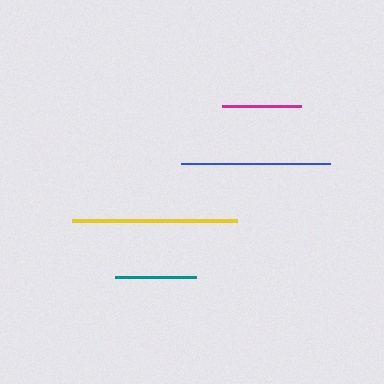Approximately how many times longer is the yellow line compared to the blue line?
The yellow line is approximately 1.1 times the length of the blue line.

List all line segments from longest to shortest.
From longest to shortest: yellow, blue, teal, magenta.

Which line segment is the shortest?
The magenta line is the shortest at approximately 79 pixels.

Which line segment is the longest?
The yellow line is the longest at approximately 165 pixels.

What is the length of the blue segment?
The blue segment is approximately 150 pixels long.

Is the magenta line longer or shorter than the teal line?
The teal line is longer than the magenta line.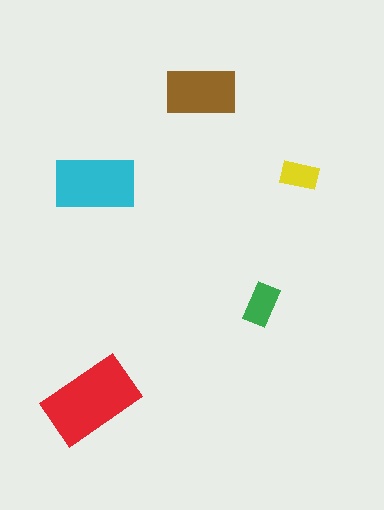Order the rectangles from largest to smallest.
the red one, the cyan one, the brown one, the green one, the yellow one.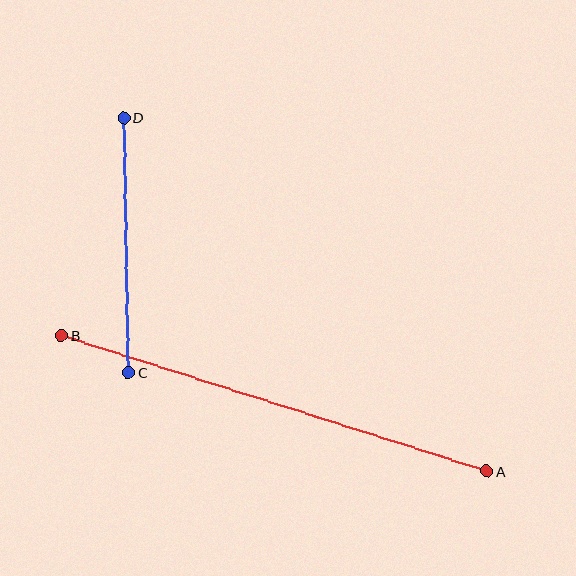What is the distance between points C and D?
The distance is approximately 255 pixels.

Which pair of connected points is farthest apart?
Points A and B are farthest apart.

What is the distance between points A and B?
The distance is approximately 446 pixels.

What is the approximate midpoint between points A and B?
The midpoint is at approximately (274, 403) pixels.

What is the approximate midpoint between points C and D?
The midpoint is at approximately (126, 245) pixels.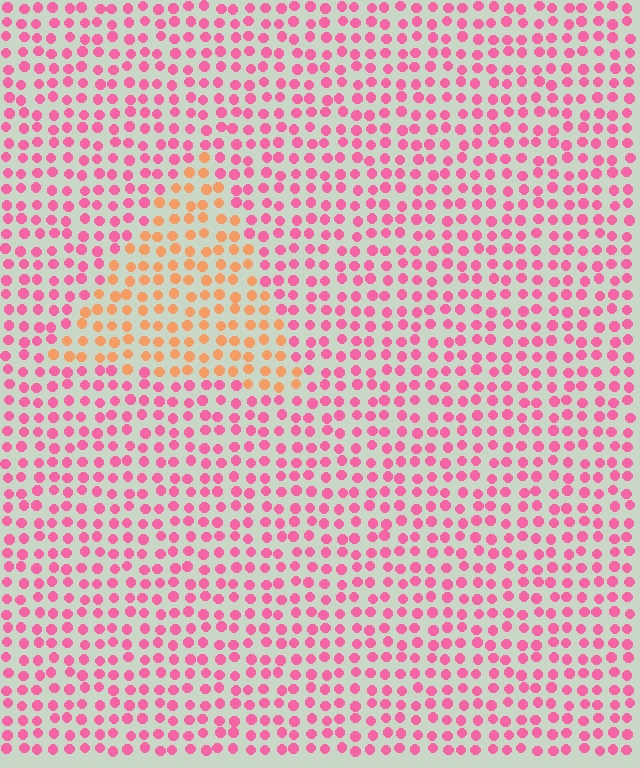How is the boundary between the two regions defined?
The boundary is defined purely by a slight shift in hue (about 49 degrees). Spacing, size, and orientation are identical on both sides.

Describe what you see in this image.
The image is filled with small pink elements in a uniform arrangement. A triangle-shaped region is visible where the elements are tinted to a slightly different hue, forming a subtle color boundary.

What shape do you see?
I see a triangle.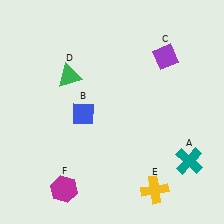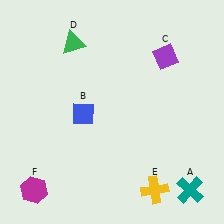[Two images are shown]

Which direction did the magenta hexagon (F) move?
The magenta hexagon (F) moved left.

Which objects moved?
The objects that moved are: the teal cross (A), the green triangle (D), the magenta hexagon (F).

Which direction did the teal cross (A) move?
The teal cross (A) moved down.